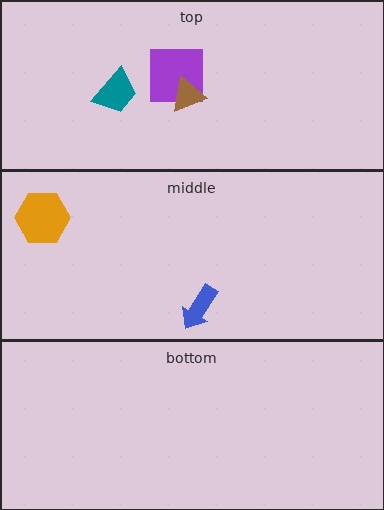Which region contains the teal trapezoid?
The top region.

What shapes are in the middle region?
The orange hexagon, the blue arrow.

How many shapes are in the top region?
3.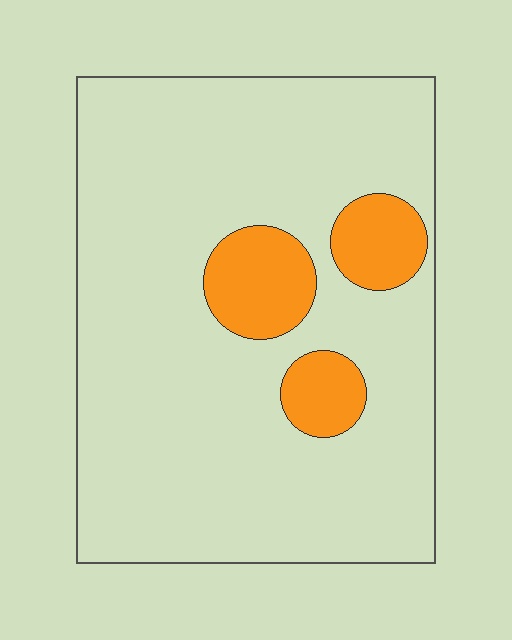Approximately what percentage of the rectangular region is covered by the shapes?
Approximately 15%.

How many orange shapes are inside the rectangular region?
3.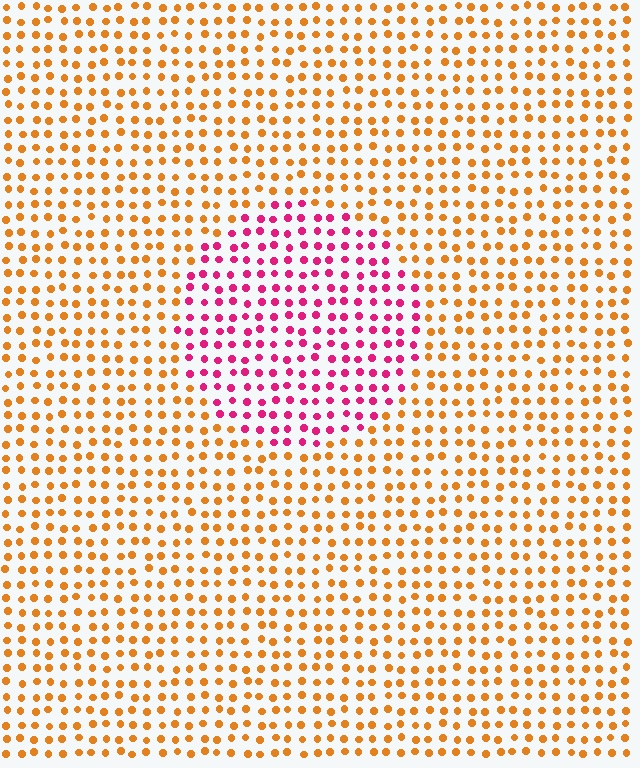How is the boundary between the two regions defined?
The boundary is defined purely by a slight shift in hue (about 60 degrees). Spacing, size, and orientation are identical on both sides.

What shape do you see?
I see a circle.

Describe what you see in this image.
The image is filled with small orange elements in a uniform arrangement. A circle-shaped region is visible where the elements are tinted to a slightly different hue, forming a subtle color boundary.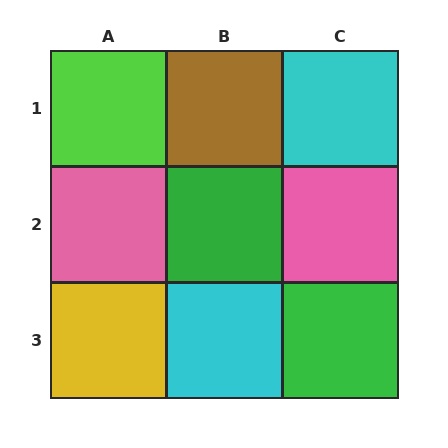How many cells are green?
2 cells are green.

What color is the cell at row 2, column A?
Pink.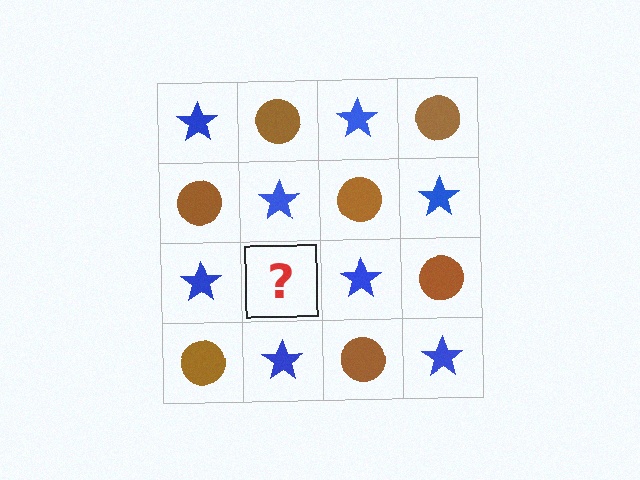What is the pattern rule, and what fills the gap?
The rule is that it alternates blue star and brown circle in a checkerboard pattern. The gap should be filled with a brown circle.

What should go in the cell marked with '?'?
The missing cell should contain a brown circle.